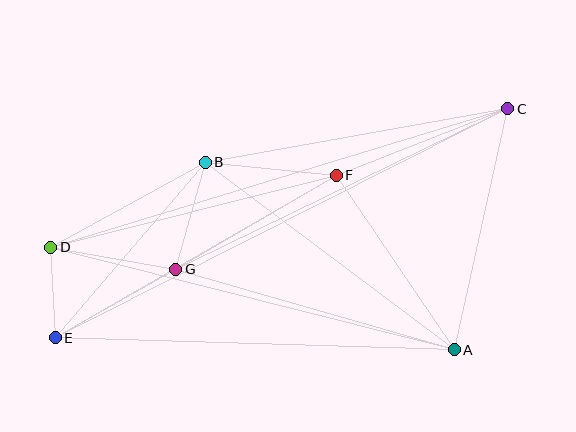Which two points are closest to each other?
Points D and E are closest to each other.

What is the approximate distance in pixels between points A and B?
The distance between A and B is approximately 312 pixels.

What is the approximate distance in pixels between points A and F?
The distance between A and F is approximately 211 pixels.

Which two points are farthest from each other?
Points C and E are farthest from each other.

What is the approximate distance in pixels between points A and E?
The distance between A and E is approximately 399 pixels.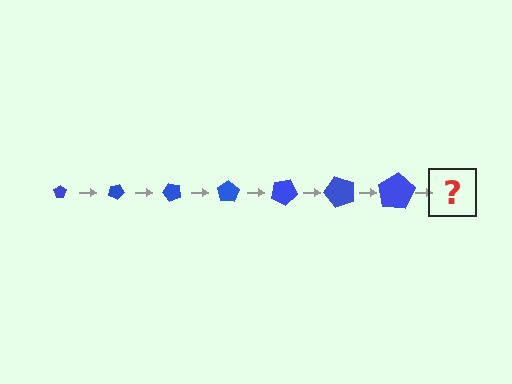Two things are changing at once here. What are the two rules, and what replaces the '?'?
The two rules are that the pentagon grows larger each step and it rotates 25 degrees each step. The '?' should be a pentagon, larger than the previous one and rotated 175 degrees from the start.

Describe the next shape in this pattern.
It should be a pentagon, larger than the previous one and rotated 175 degrees from the start.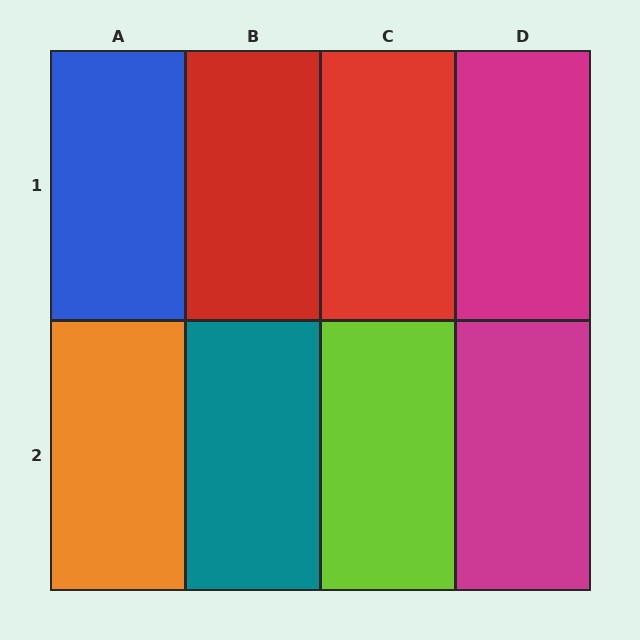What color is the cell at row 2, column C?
Lime.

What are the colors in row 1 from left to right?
Blue, red, red, magenta.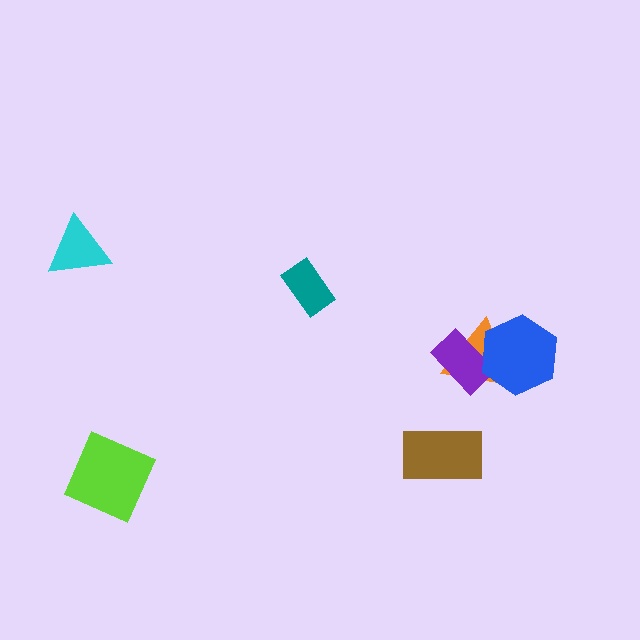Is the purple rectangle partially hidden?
Yes, it is partially covered by another shape.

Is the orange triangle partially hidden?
Yes, it is partially covered by another shape.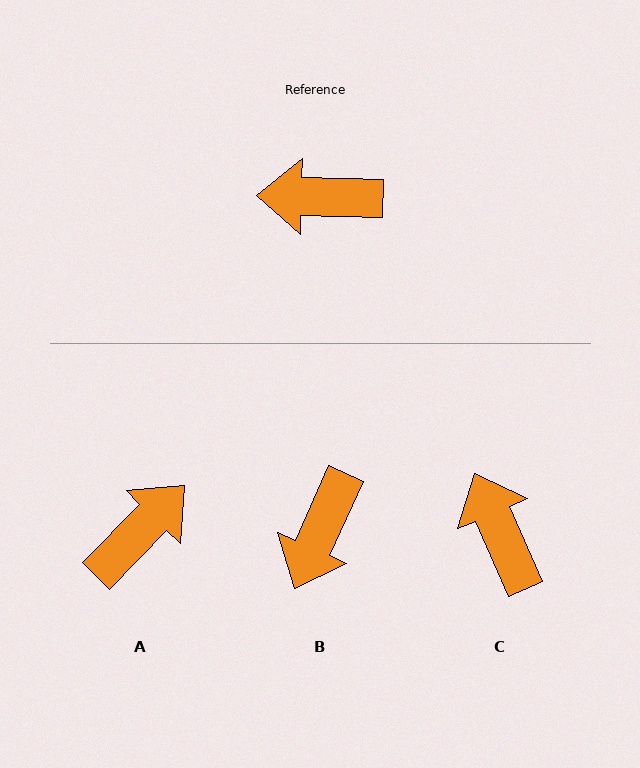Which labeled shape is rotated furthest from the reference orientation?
A, about 133 degrees away.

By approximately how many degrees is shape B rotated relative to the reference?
Approximately 67 degrees counter-clockwise.